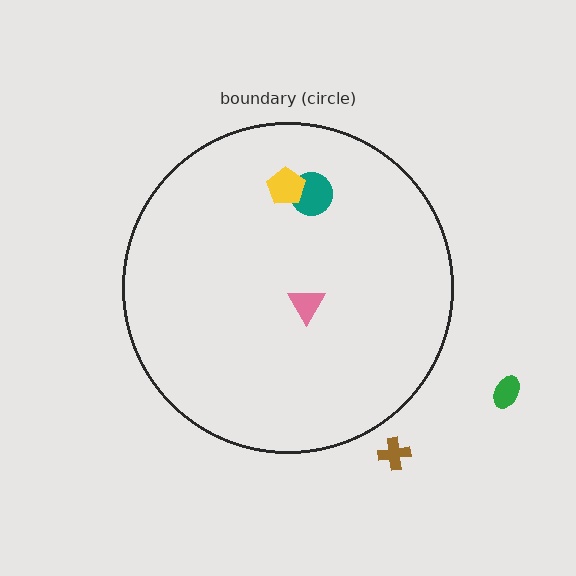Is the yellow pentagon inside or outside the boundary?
Inside.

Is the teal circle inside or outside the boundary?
Inside.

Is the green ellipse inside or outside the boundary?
Outside.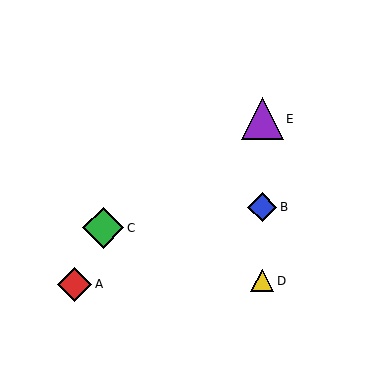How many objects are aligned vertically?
3 objects (B, D, E) are aligned vertically.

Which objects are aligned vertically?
Objects B, D, E are aligned vertically.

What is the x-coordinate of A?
Object A is at x≈75.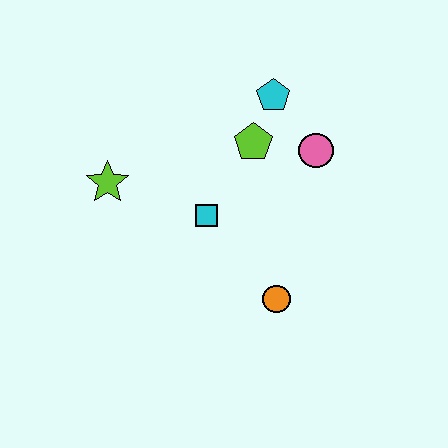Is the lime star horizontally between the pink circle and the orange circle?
No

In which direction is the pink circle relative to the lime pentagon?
The pink circle is to the right of the lime pentagon.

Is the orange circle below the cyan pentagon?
Yes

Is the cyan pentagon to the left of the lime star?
No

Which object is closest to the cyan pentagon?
The lime pentagon is closest to the cyan pentagon.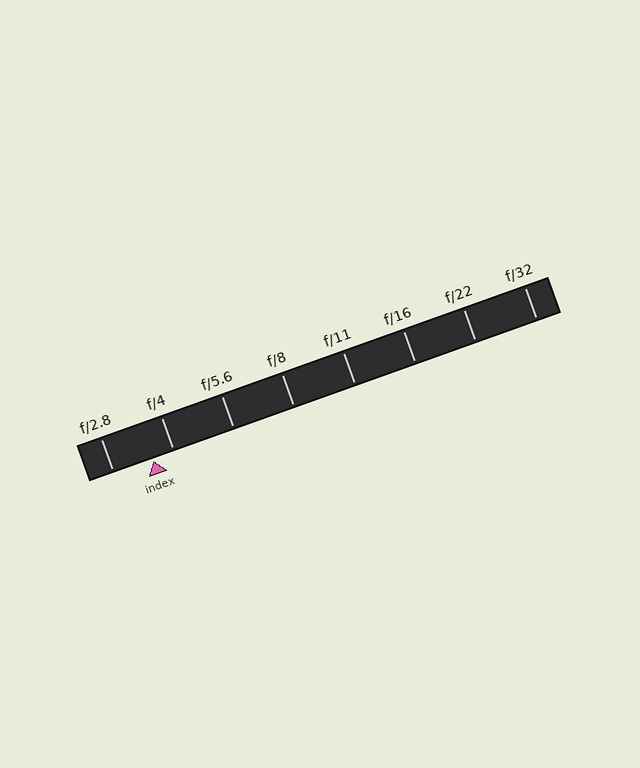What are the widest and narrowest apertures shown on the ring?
The widest aperture shown is f/2.8 and the narrowest is f/32.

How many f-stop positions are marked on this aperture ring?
There are 8 f-stop positions marked.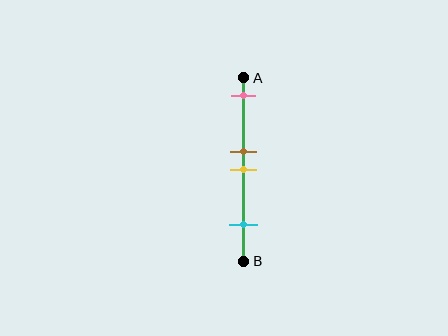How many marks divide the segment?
There are 4 marks dividing the segment.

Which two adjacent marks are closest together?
The brown and yellow marks are the closest adjacent pair.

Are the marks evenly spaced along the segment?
No, the marks are not evenly spaced.